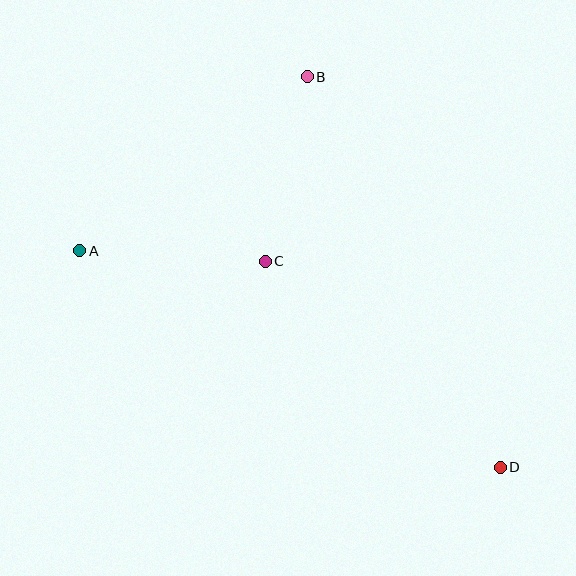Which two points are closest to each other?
Points A and C are closest to each other.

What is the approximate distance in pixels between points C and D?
The distance between C and D is approximately 313 pixels.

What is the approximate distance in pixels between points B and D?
The distance between B and D is approximately 436 pixels.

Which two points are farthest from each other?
Points A and D are farthest from each other.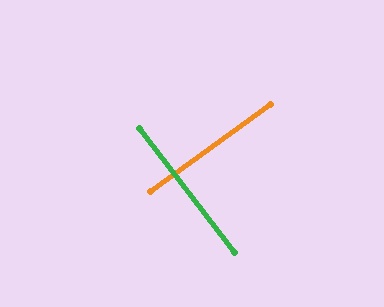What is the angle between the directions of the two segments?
Approximately 89 degrees.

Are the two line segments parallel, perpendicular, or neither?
Perpendicular — they meet at approximately 89°.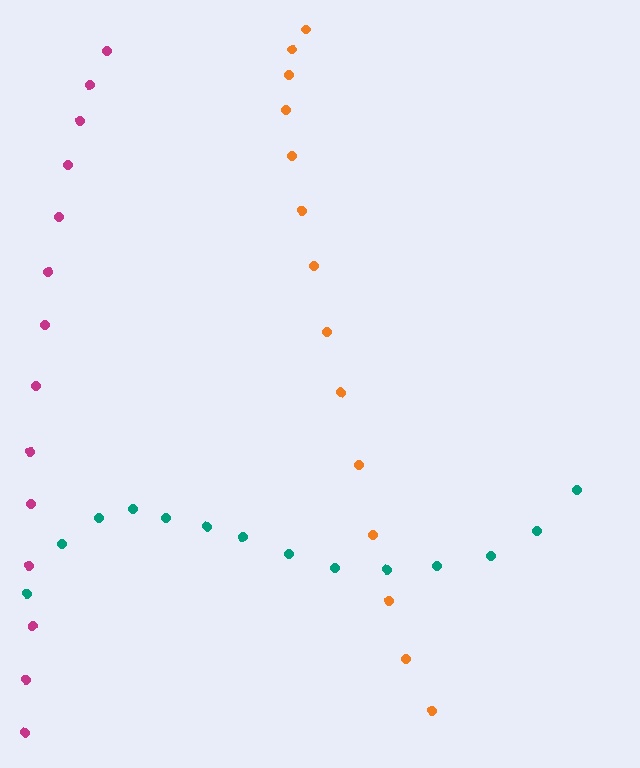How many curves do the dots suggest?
There are 3 distinct paths.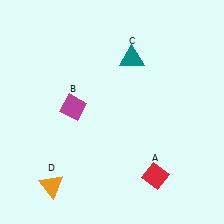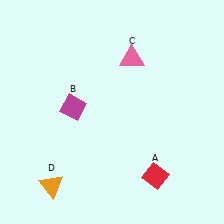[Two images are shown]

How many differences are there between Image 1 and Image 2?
There is 1 difference between the two images.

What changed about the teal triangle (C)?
In Image 1, C is teal. In Image 2, it changed to pink.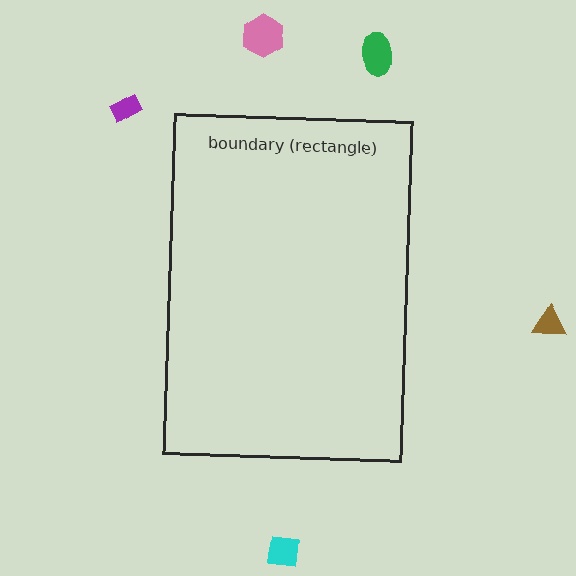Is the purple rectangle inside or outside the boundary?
Outside.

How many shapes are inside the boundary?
0 inside, 5 outside.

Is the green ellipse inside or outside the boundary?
Outside.